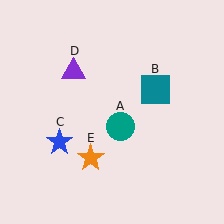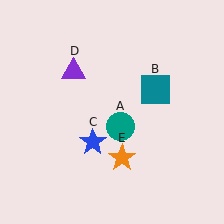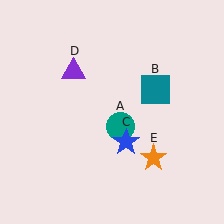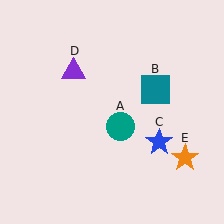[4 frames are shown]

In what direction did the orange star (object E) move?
The orange star (object E) moved right.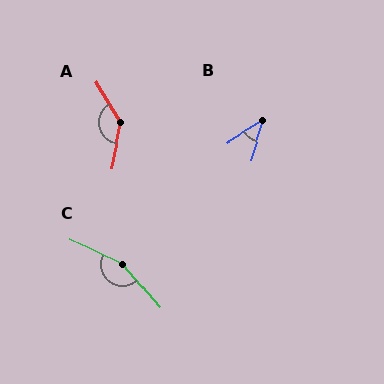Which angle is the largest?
C, at approximately 156 degrees.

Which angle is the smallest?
B, at approximately 41 degrees.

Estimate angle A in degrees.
Approximately 137 degrees.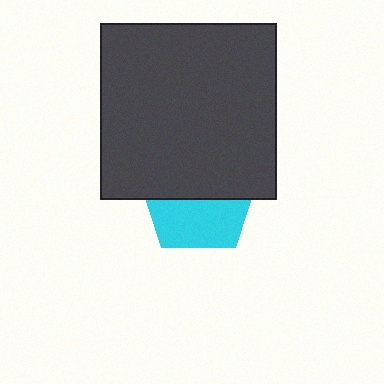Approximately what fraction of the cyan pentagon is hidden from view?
Roughly 55% of the cyan pentagon is hidden behind the dark gray square.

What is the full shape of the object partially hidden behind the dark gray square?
The partially hidden object is a cyan pentagon.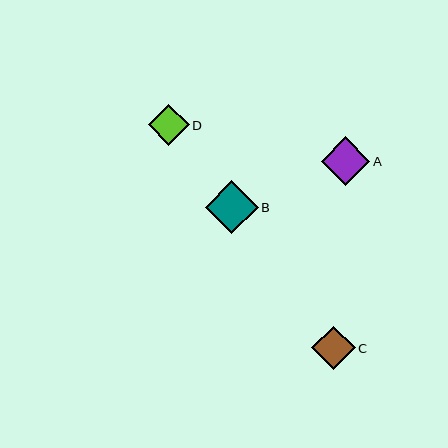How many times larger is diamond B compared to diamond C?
Diamond B is approximately 1.2 times the size of diamond C.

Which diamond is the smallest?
Diamond D is the smallest with a size of approximately 40 pixels.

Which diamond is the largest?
Diamond B is the largest with a size of approximately 52 pixels.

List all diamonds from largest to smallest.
From largest to smallest: B, A, C, D.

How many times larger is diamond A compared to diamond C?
Diamond A is approximately 1.1 times the size of diamond C.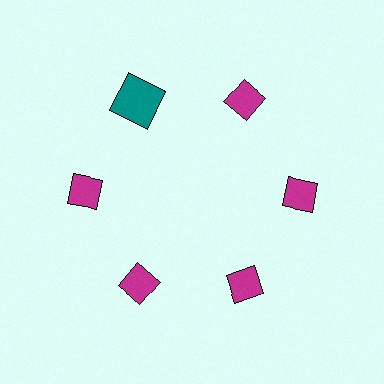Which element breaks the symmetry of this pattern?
The teal square at roughly the 11 o'clock position breaks the symmetry. All other shapes are magenta diamonds.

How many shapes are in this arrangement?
There are 6 shapes arranged in a ring pattern.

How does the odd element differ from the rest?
It differs in both color (teal instead of magenta) and shape (square instead of diamond).